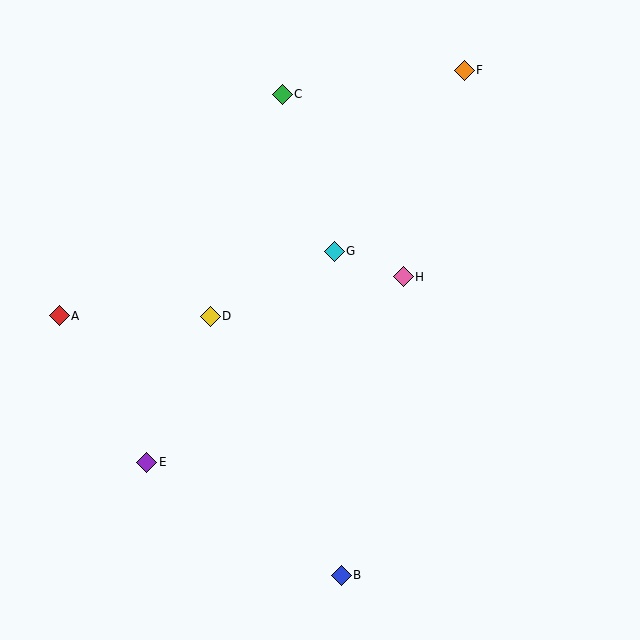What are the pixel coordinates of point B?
Point B is at (341, 575).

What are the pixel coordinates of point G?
Point G is at (334, 251).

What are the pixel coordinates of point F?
Point F is at (464, 70).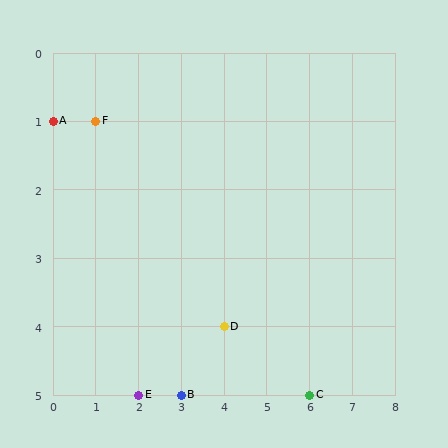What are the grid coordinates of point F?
Point F is at grid coordinates (1, 1).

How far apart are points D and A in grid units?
Points D and A are 4 columns and 3 rows apart (about 5.0 grid units diagonally).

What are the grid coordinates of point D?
Point D is at grid coordinates (4, 4).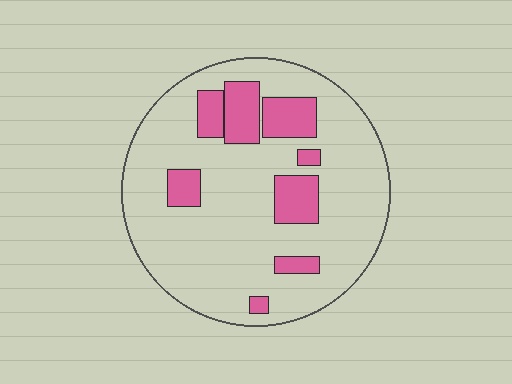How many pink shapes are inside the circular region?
8.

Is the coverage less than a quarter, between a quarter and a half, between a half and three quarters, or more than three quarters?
Less than a quarter.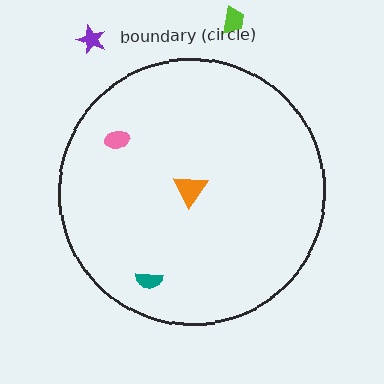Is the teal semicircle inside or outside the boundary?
Inside.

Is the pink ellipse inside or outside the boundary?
Inside.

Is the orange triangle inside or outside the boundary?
Inside.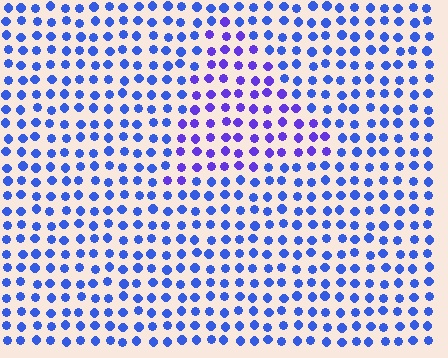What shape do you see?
I see a triangle.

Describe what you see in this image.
The image is filled with small blue elements in a uniform arrangement. A triangle-shaped region is visible where the elements are tinted to a slightly different hue, forming a subtle color boundary.